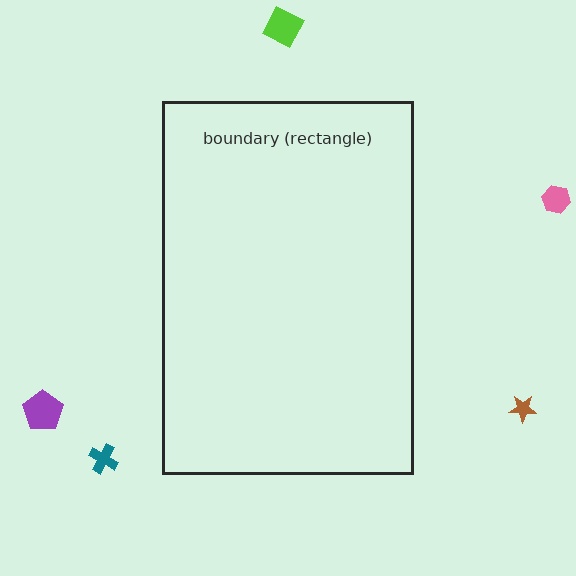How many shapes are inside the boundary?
0 inside, 5 outside.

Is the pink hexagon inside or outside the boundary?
Outside.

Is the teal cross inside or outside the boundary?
Outside.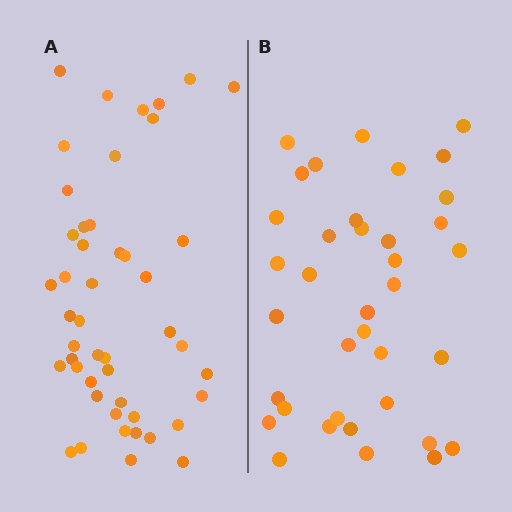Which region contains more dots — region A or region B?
Region A (the left region) has more dots.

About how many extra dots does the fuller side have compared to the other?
Region A has roughly 10 or so more dots than region B.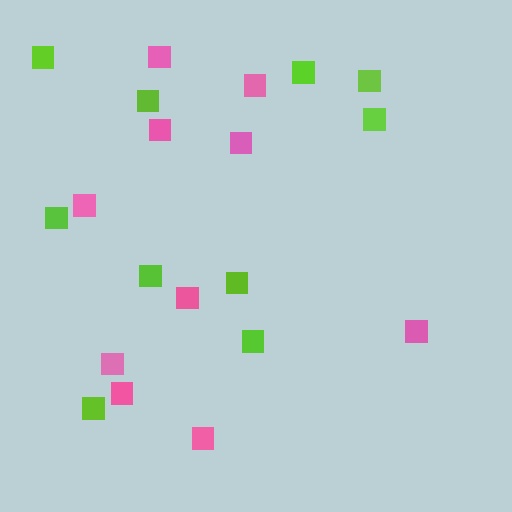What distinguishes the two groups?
There are 2 groups: one group of lime squares (10) and one group of pink squares (10).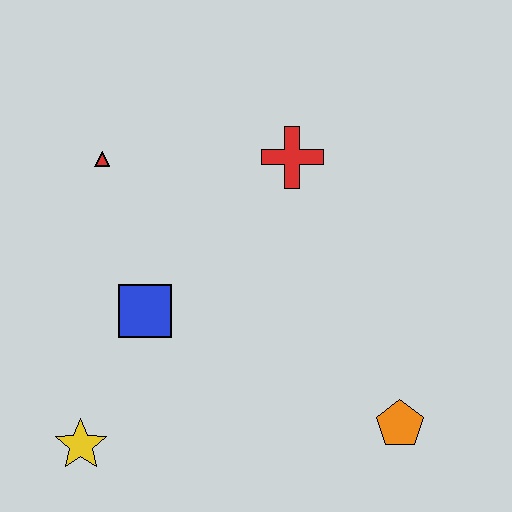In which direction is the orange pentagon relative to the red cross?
The orange pentagon is below the red cross.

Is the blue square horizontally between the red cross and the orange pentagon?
No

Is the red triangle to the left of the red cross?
Yes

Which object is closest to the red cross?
The red triangle is closest to the red cross.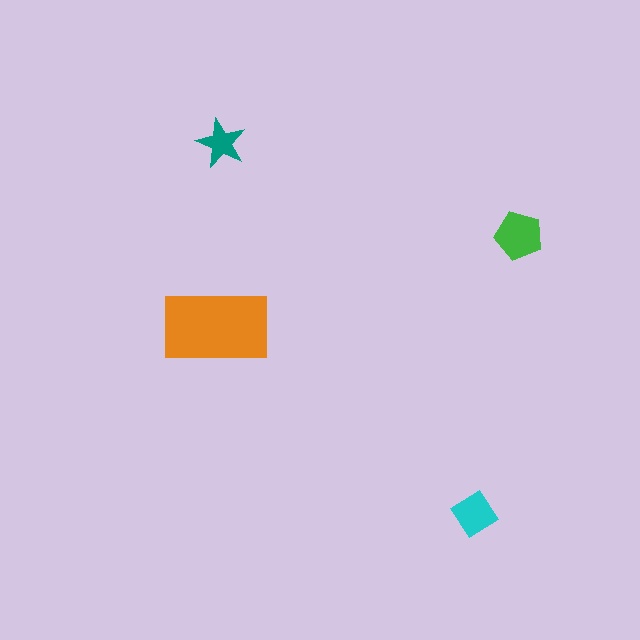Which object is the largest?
The orange rectangle.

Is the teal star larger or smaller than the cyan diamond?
Smaller.